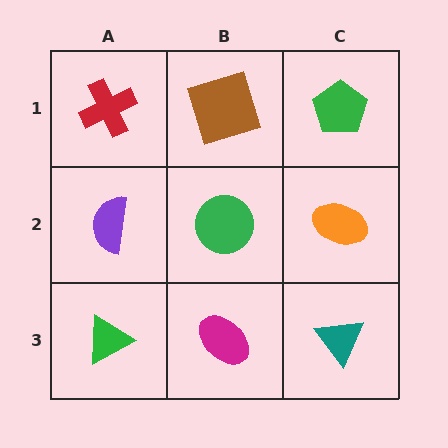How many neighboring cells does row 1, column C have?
2.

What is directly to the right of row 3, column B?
A teal triangle.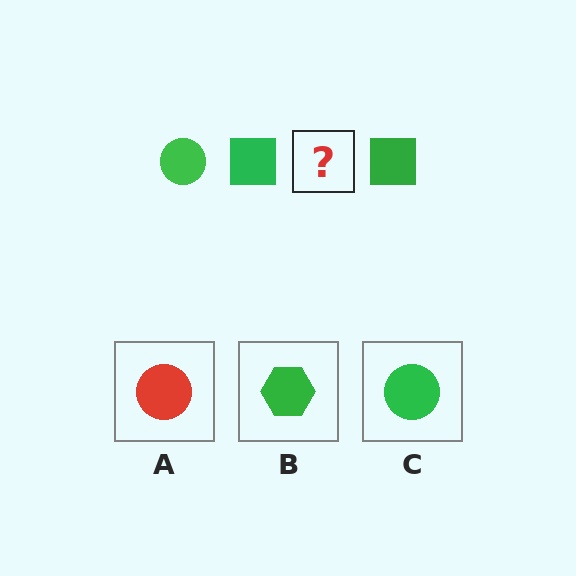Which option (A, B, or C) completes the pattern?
C.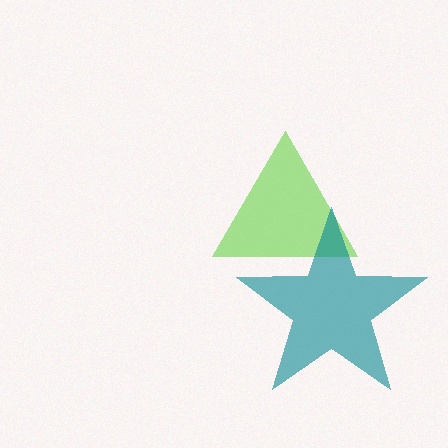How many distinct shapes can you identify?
There are 2 distinct shapes: a lime triangle, a teal star.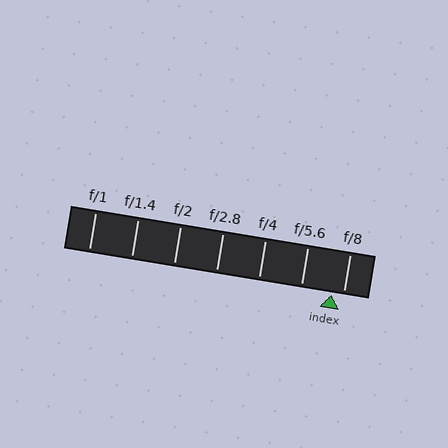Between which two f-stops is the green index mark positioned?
The index mark is between f/5.6 and f/8.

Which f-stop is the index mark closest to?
The index mark is closest to f/8.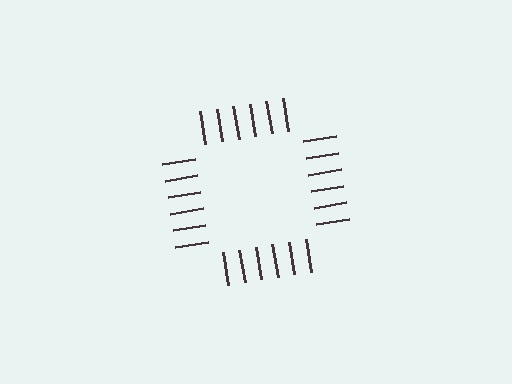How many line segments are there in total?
24 — 6 along each of the 4 edges.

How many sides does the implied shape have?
4 sides — the line-ends trace a square.